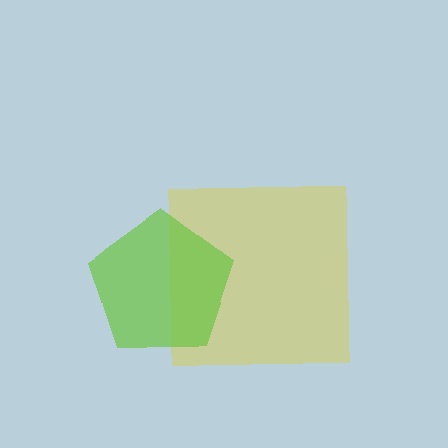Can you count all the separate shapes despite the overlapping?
Yes, there are 2 separate shapes.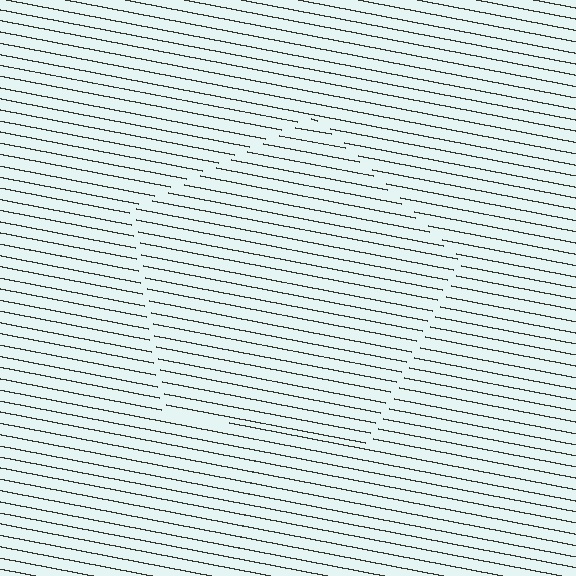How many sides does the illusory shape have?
5 sides — the line-ends trace a pentagon.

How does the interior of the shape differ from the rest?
The interior of the shape contains the same grating, shifted by half a period — the contour is defined by the phase discontinuity where line-ends from the inner and outer gratings abut.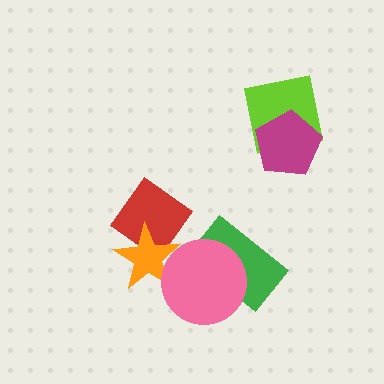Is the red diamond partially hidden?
Yes, it is partially covered by another shape.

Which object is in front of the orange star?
The pink circle is in front of the orange star.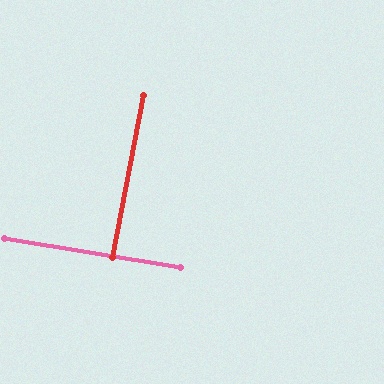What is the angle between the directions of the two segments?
Approximately 89 degrees.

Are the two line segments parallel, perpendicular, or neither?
Perpendicular — they meet at approximately 89°.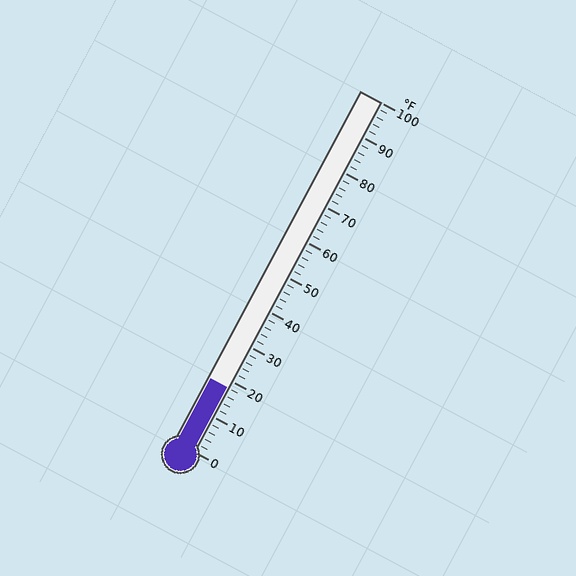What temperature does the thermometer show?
The thermometer shows approximately 18°F.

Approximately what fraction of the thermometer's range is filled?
The thermometer is filled to approximately 20% of its range.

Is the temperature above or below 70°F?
The temperature is below 70°F.